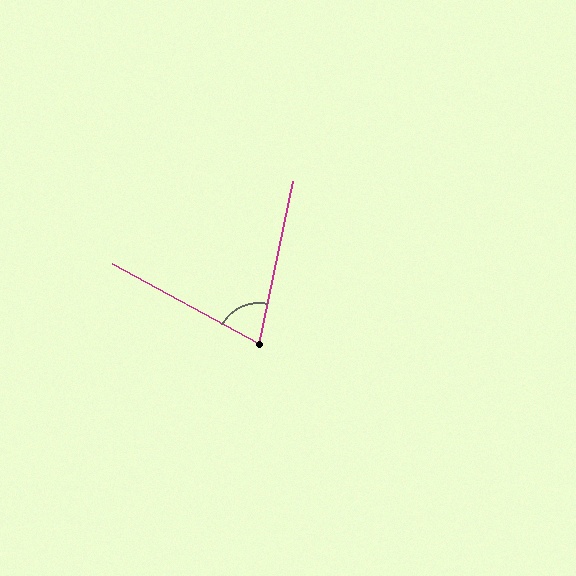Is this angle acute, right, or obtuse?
It is acute.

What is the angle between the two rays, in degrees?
Approximately 73 degrees.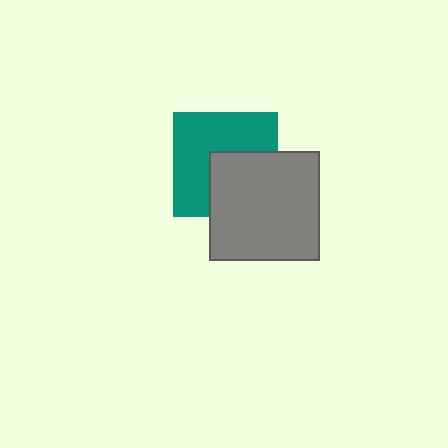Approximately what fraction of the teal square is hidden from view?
Roughly 41% of the teal square is hidden behind the gray rectangle.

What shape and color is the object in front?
The object in front is a gray rectangle.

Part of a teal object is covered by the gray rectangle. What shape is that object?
It is a square.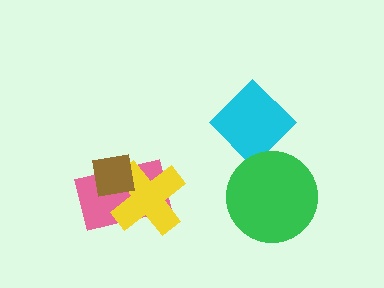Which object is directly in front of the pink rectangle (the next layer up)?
The yellow cross is directly in front of the pink rectangle.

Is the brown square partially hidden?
No, no other shape covers it.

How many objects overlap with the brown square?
2 objects overlap with the brown square.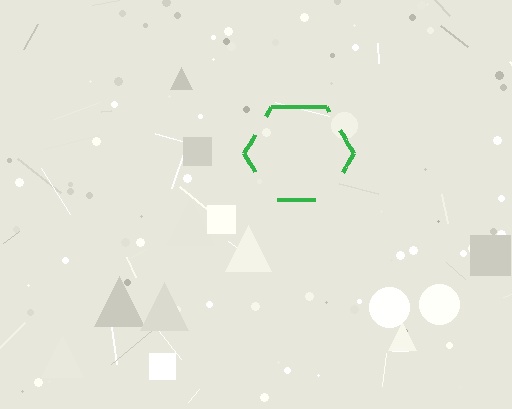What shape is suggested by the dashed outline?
The dashed outline suggests a hexagon.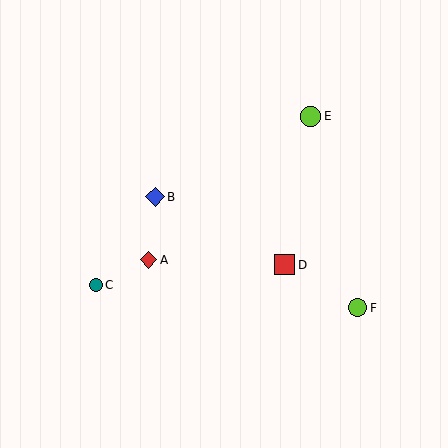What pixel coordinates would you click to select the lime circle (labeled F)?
Click at (358, 308) to select the lime circle F.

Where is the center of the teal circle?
The center of the teal circle is at (96, 285).